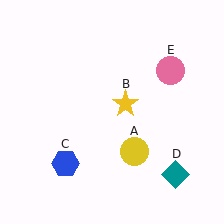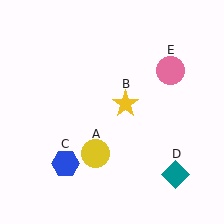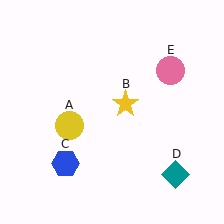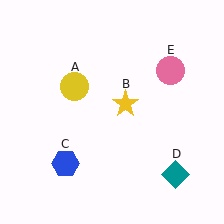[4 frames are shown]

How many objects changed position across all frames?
1 object changed position: yellow circle (object A).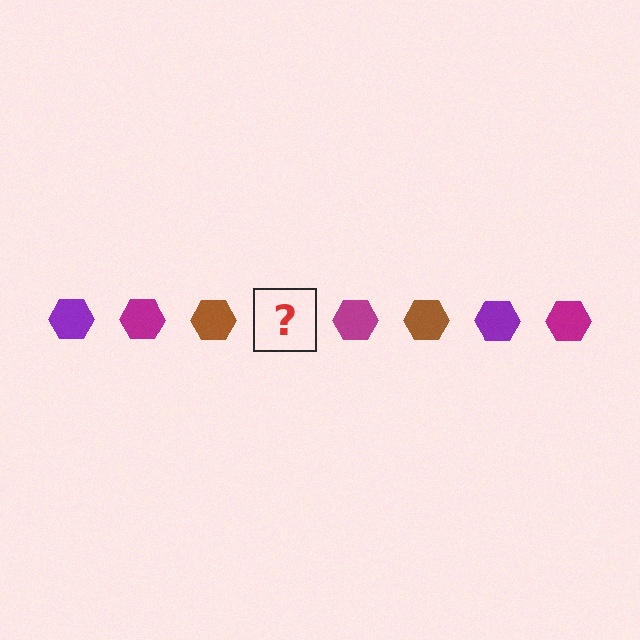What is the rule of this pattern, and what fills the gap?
The rule is that the pattern cycles through purple, magenta, brown hexagons. The gap should be filled with a purple hexagon.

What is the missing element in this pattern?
The missing element is a purple hexagon.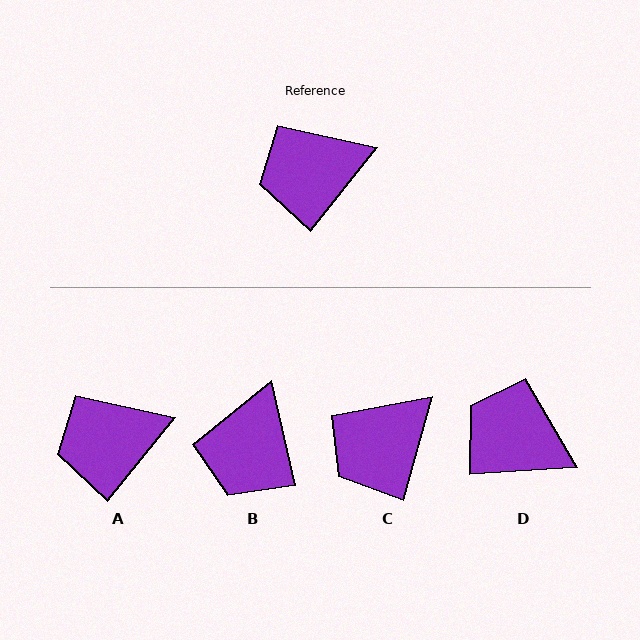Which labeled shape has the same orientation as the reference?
A.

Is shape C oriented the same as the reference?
No, it is off by about 23 degrees.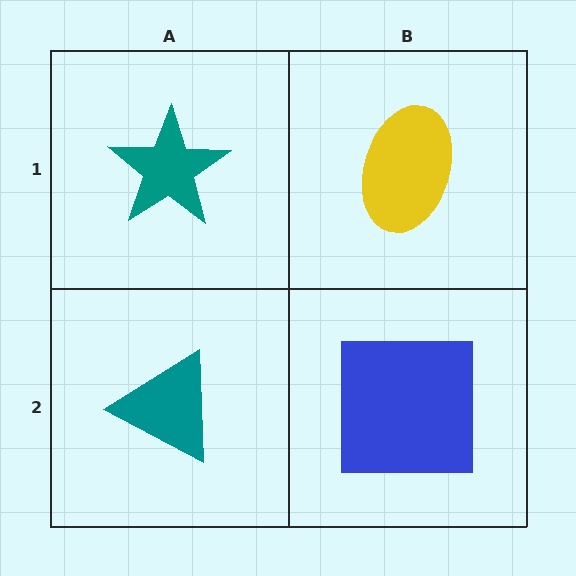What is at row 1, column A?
A teal star.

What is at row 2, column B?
A blue square.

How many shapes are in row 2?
2 shapes.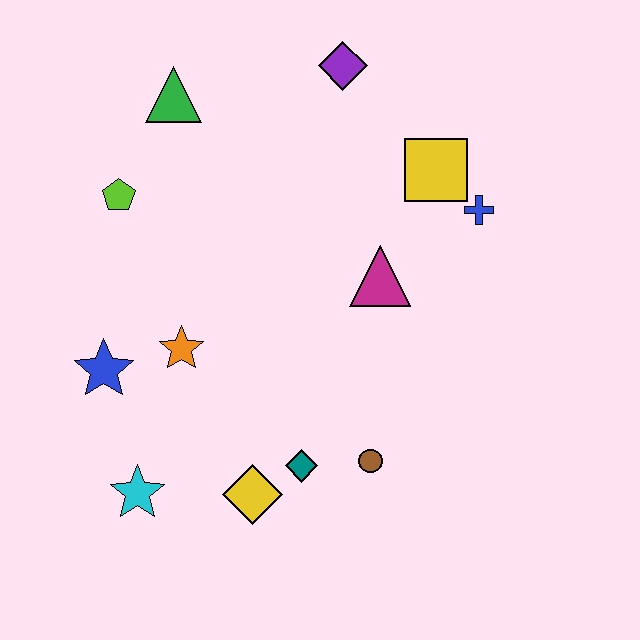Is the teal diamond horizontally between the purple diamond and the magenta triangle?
No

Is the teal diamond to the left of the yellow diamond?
No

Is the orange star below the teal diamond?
No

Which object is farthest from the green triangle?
The brown circle is farthest from the green triangle.